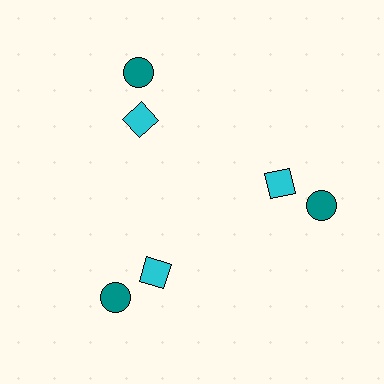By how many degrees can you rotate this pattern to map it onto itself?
The pattern maps onto itself every 120 degrees of rotation.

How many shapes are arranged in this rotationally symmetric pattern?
There are 6 shapes, arranged in 3 groups of 2.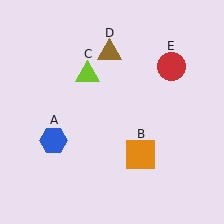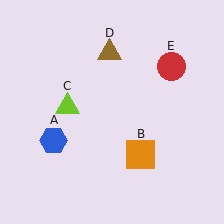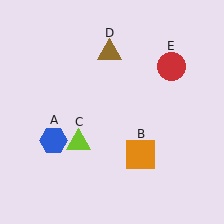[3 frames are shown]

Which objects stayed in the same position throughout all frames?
Blue hexagon (object A) and orange square (object B) and brown triangle (object D) and red circle (object E) remained stationary.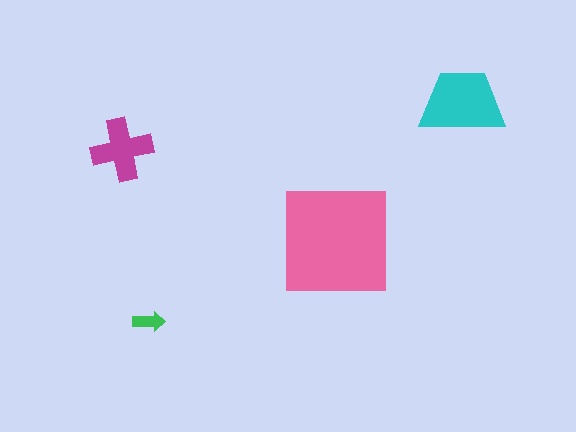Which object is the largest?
The pink square.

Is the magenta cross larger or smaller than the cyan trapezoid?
Smaller.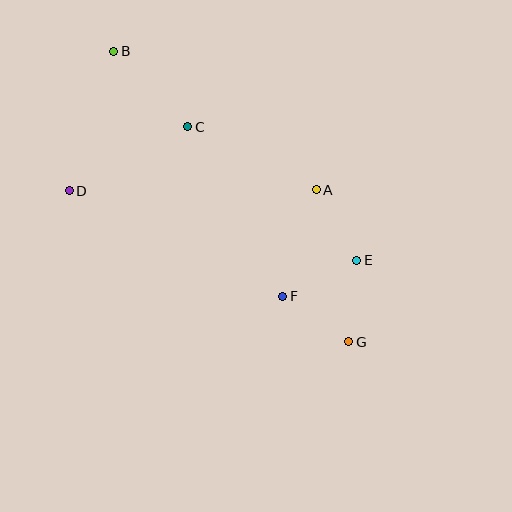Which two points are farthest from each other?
Points B and G are farthest from each other.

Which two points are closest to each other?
Points F and G are closest to each other.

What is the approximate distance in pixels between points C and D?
The distance between C and D is approximately 135 pixels.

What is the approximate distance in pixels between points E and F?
The distance between E and F is approximately 82 pixels.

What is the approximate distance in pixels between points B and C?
The distance between B and C is approximately 106 pixels.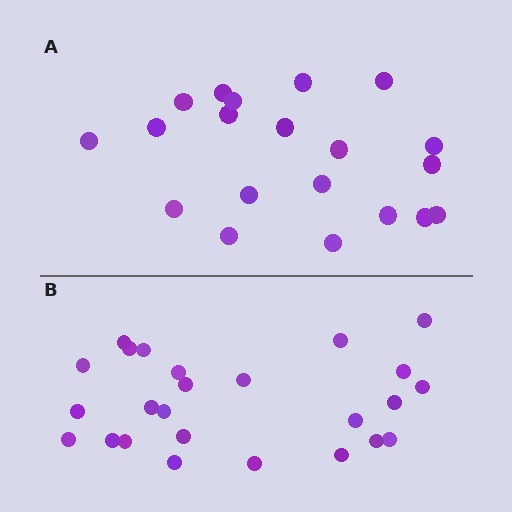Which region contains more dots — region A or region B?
Region B (the bottom region) has more dots.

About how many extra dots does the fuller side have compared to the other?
Region B has about 5 more dots than region A.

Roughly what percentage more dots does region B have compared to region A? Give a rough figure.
About 25% more.